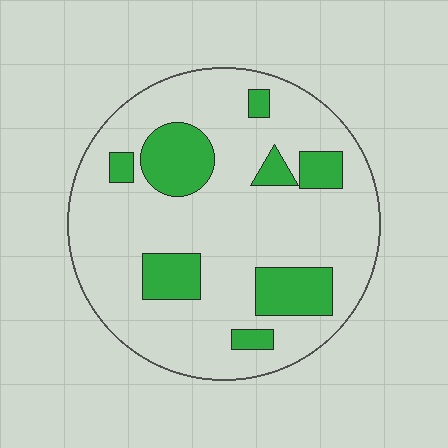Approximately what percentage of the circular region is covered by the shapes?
Approximately 20%.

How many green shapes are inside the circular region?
8.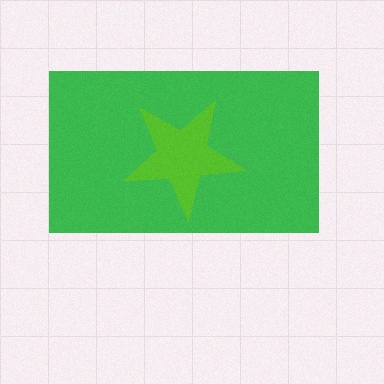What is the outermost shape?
The green rectangle.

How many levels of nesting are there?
2.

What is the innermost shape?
The lime star.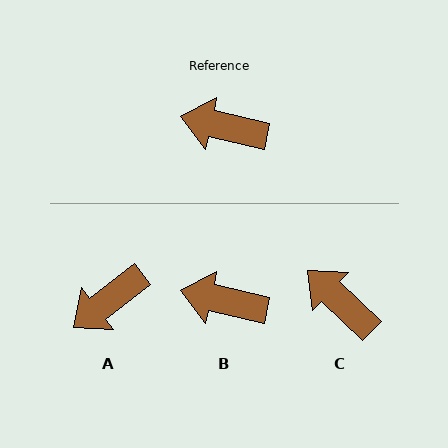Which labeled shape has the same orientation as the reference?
B.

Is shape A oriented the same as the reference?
No, it is off by about 50 degrees.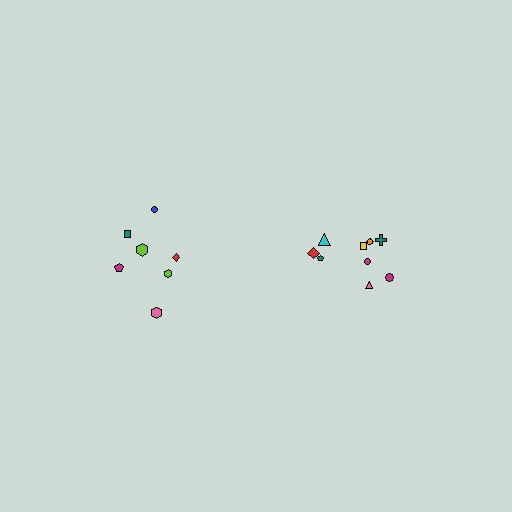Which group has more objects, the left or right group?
The right group.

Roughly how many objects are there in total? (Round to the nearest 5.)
Roughly 15 objects in total.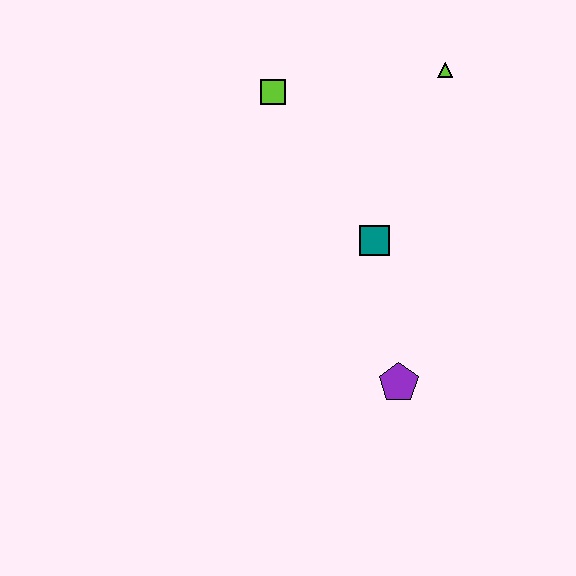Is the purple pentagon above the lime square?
No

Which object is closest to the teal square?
The purple pentagon is closest to the teal square.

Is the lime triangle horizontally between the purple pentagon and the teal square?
No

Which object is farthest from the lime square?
The purple pentagon is farthest from the lime square.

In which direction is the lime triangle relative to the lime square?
The lime triangle is to the right of the lime square.